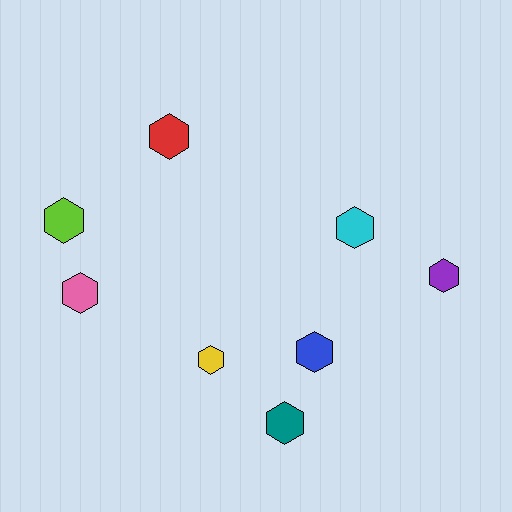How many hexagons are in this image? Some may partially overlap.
There are 8 hexagons.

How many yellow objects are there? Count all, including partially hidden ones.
There is 1 yellow object.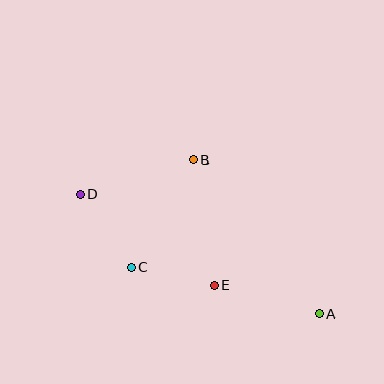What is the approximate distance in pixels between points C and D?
The distance between C and D is approximately 89 pixels.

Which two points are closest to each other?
Points C and E are closest to each other.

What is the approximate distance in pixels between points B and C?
The distance between B and C is approximately 124 pixels.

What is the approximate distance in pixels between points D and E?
The distance between D and E is approximately 162 pixels.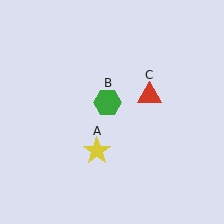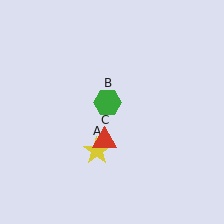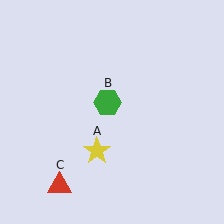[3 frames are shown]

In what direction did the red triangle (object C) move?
The red triangle (object C) moved down and to the left.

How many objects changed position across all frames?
1 object changed position: red triangle (object C).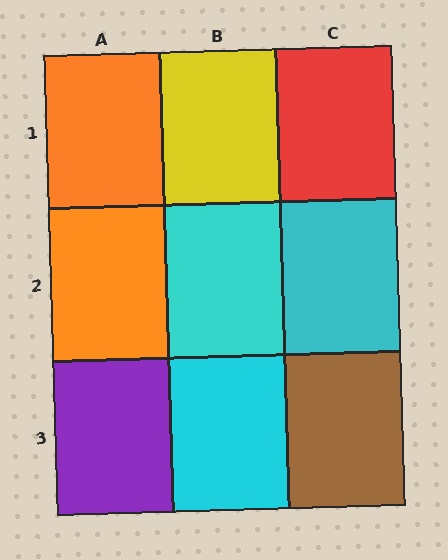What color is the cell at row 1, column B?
Yellow.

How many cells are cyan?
3 cells are cyan.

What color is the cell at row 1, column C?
Red.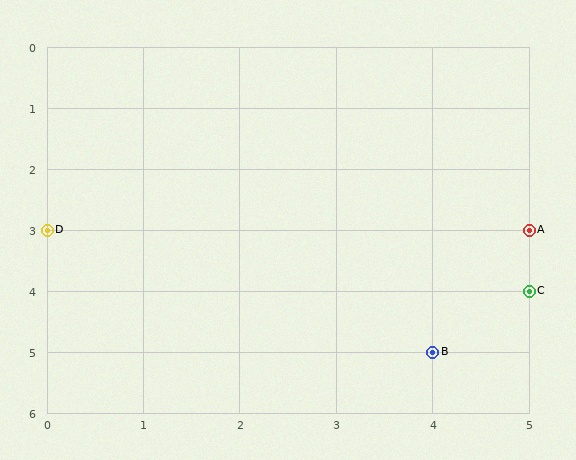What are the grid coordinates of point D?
Point D is at grid coordinates (0, 3).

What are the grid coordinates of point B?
Point B is at grid coordinates (4, 5).